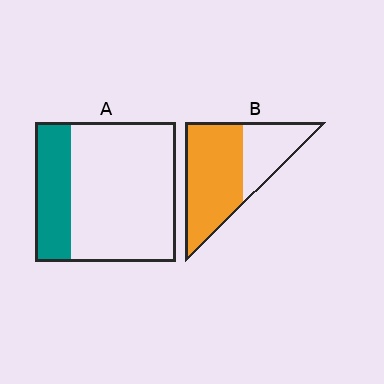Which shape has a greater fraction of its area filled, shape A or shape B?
Shape B.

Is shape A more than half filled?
No.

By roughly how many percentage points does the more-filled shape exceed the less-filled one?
By roughly 40 percentage points (B over A).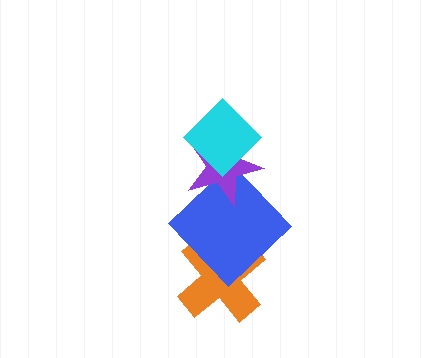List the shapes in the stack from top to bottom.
From top to bottom: the cyan diamond, the purple star, the blue diamond, the orange cross.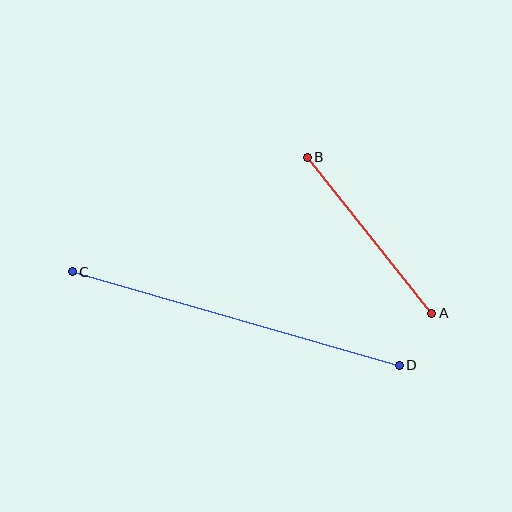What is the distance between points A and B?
The distance is approximately 199 pixels.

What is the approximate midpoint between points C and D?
The midpoint is at approximately (236, 319) pixels.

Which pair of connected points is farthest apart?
Points C and D are farthest apart.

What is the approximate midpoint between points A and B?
The midpoint is at approximately (369, 235) pixels.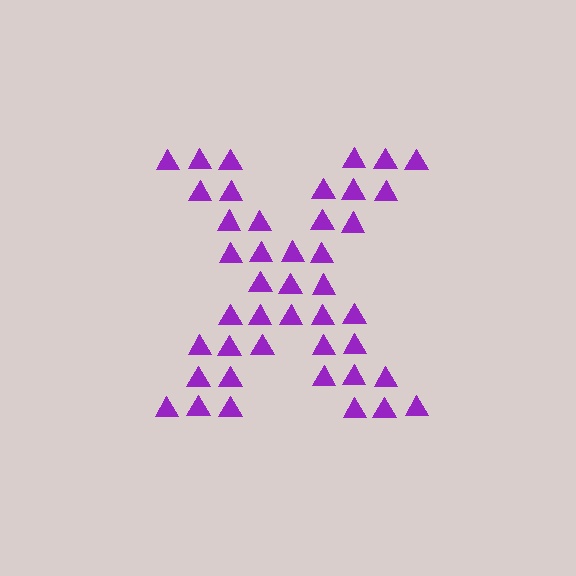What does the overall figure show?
The overall figure shows the letter X.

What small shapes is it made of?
It is made of small triangles.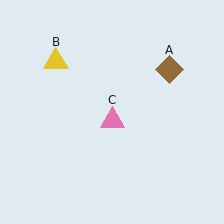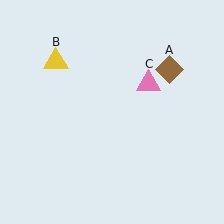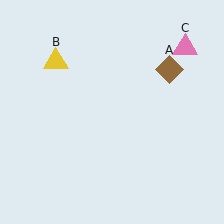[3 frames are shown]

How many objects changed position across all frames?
1 object changed position: pink triangle (object C).